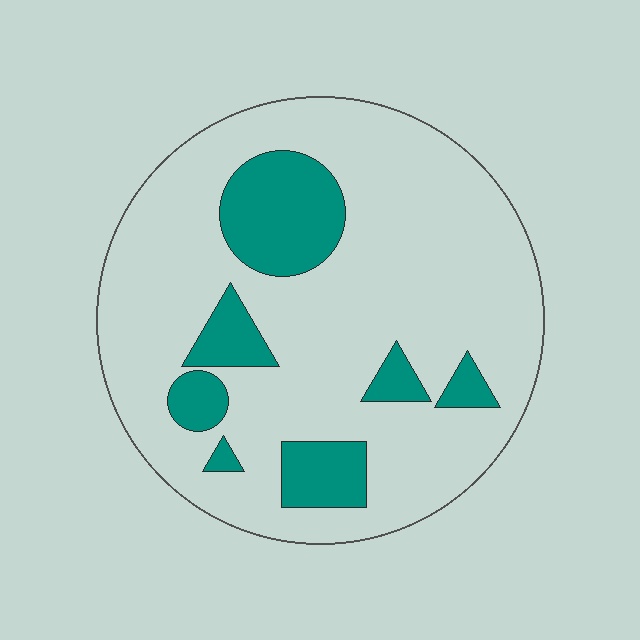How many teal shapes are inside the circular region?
7.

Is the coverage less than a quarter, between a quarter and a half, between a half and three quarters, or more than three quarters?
Less than a quarter.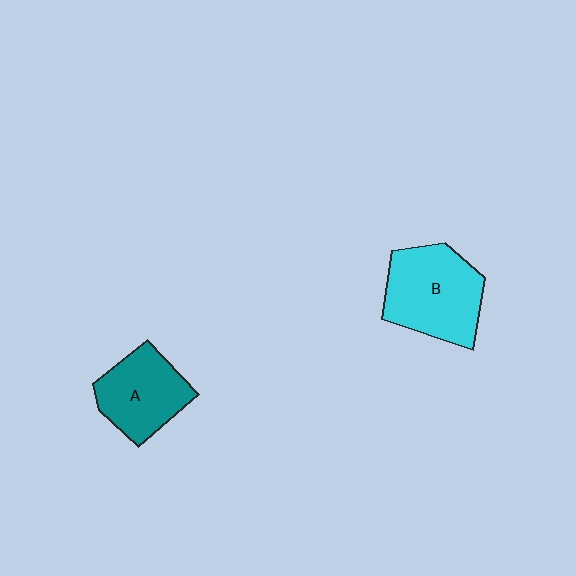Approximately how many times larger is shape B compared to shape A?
Approximately 1.3 times.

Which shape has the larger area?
Shape B (cyan).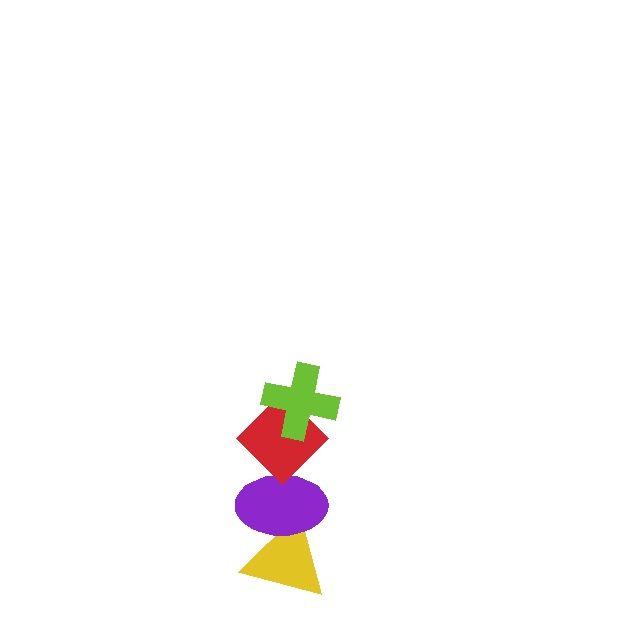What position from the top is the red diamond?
The red diamond is 2nd from the top.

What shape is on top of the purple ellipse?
The red diamond is on top of the purple ellipse.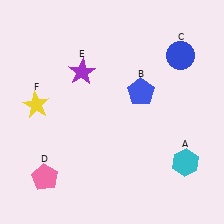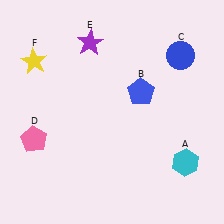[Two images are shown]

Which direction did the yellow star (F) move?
The yellow star (F) moved up.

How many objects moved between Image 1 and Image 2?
3 objects moved between the two images.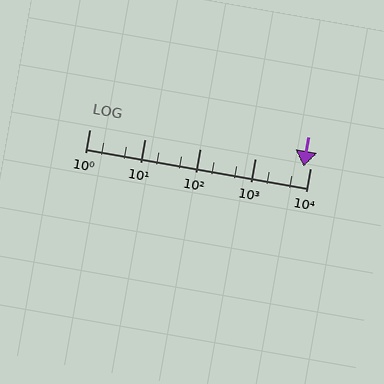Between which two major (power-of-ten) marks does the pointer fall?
The pointer is between 1000 and 10000.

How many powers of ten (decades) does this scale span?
The scale spans 4 decades, from 1 to 10000.